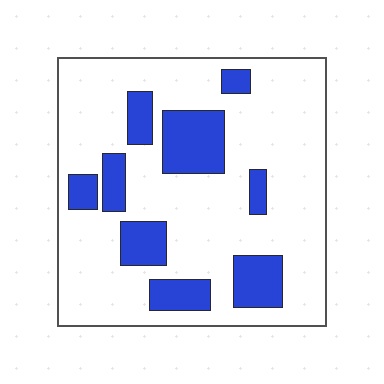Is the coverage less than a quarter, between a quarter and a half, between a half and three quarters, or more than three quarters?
Less than a quarter.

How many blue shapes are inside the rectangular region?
9.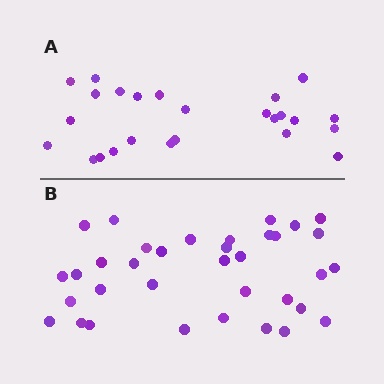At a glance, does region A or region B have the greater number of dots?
Region B (the bottom region) has more dots.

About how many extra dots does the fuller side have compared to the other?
Region B has roughly 10 or so more dots than region A.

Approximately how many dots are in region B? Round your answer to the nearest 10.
About 40 dots. (The exact count is 35, which rounds to 40.)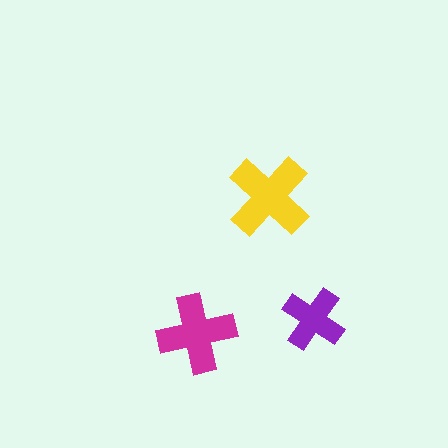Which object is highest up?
The yellow cross is topmost.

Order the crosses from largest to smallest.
the yellow one, the magenta one, the purple one.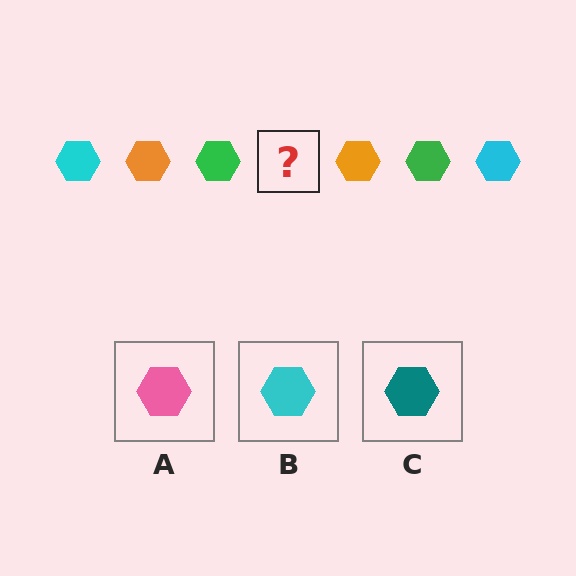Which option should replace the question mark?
Option B.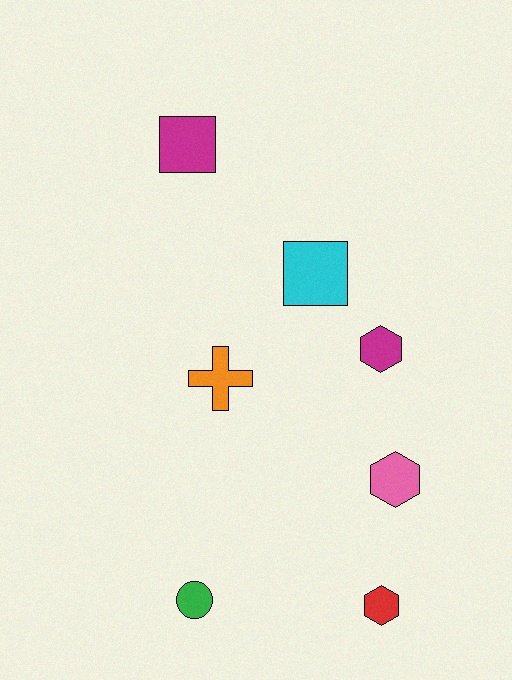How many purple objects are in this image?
There are no purple objects.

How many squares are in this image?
There are 2 squares.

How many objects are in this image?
There are 7 objects.